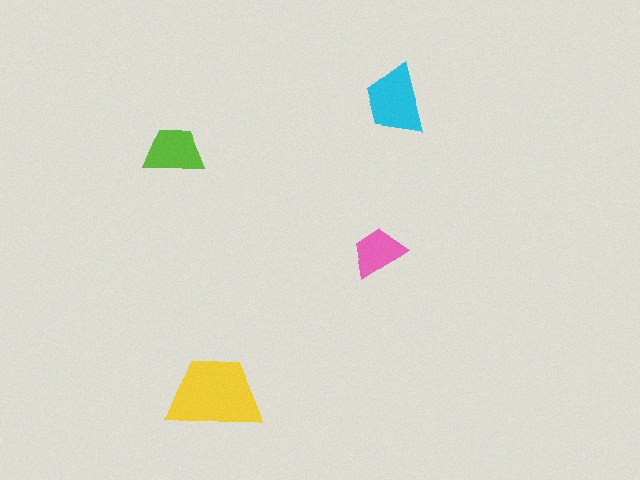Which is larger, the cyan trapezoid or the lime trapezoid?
The cyan one.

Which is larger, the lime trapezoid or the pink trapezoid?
The lime one.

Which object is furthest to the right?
The cyan trapezoid is rightmost.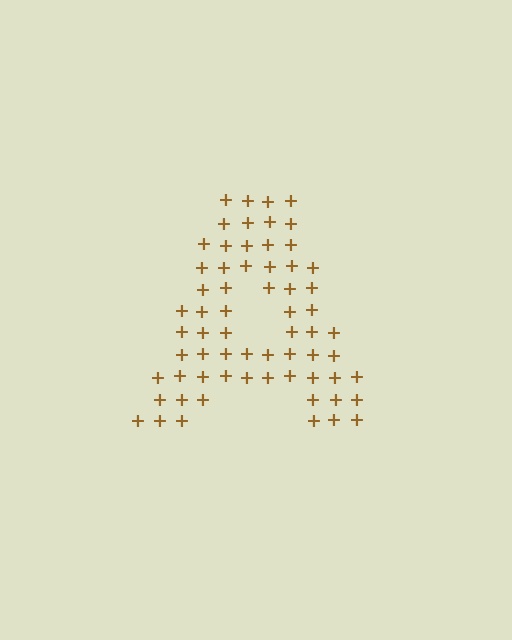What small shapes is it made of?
It is made of small plus signs.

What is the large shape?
The large shape is the letter A.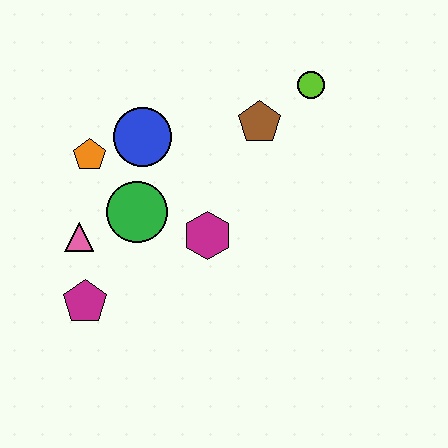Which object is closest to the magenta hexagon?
The green circle is closest to the magenta hexagon.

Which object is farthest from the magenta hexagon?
The lime circle is farthest from the magenta hexagon.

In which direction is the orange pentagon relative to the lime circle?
The orange pentagon is to the left of the lime circle.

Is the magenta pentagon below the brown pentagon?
Yes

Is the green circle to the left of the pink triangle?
No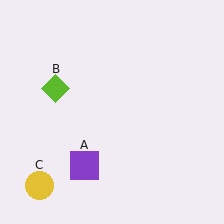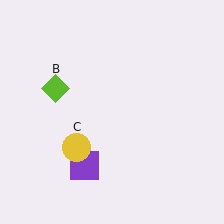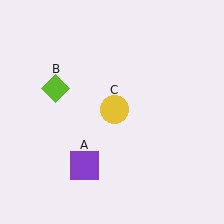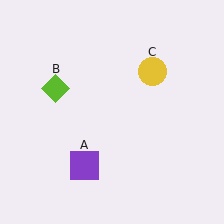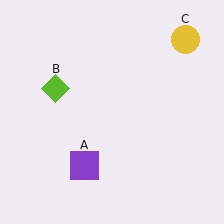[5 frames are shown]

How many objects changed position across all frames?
1 object changed position: yellow circle (object C).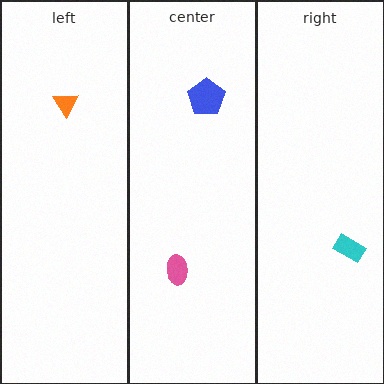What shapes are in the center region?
The pink ellipse, the blue pentagon.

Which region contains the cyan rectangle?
The right region.